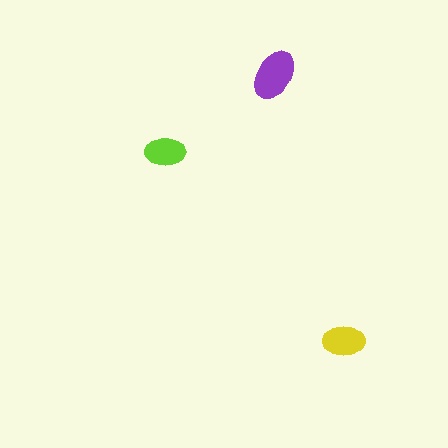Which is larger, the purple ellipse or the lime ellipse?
The purple one.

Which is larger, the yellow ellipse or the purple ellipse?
The purple one.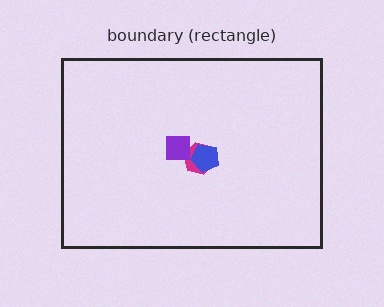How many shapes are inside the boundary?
3 inside, 0 outside.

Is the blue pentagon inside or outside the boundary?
Inside.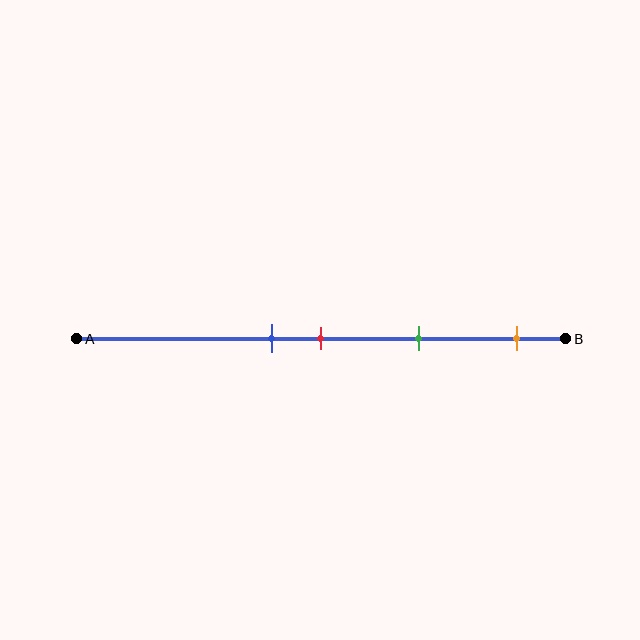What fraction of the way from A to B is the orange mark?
The orange mark is approximately 90% (0.9) of the way from A to B.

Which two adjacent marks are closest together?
The blue and red marks are the closest adjacent pair.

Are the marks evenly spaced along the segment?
No, the marks are not evenly spaced.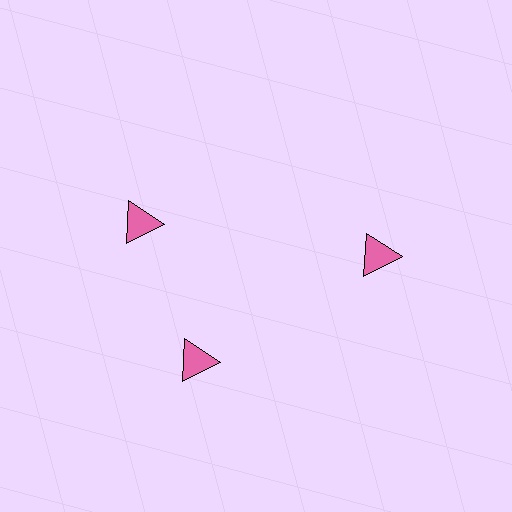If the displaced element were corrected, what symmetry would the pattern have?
It would have 3-fold rotational symmetry — the pattern would map onto itself every 120 degrees.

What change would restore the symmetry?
The symmetry would be restored by rotating it back into even spacing with its neighbors so that all 3 triangles sit at equal angles and equal distance from the center.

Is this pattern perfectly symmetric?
No. The 3 pink triangles are arranged in a ring, but one element near the 11 o'clock position is rotated out of alignment along the ring, breaking the 3-fold rotational symmetry.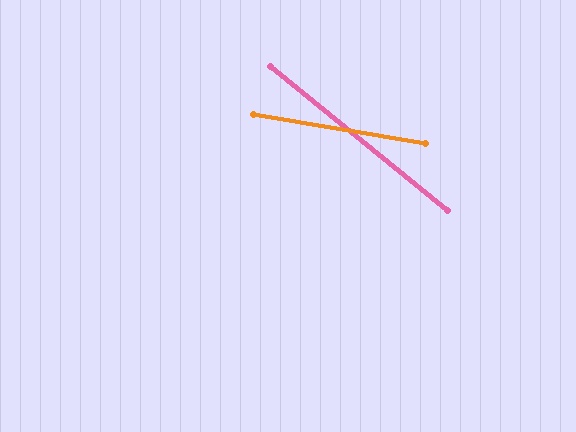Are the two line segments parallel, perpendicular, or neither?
Neither parallel nor perpendicular — they differ by about 30°.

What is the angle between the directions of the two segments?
Approximately 30 degrees.